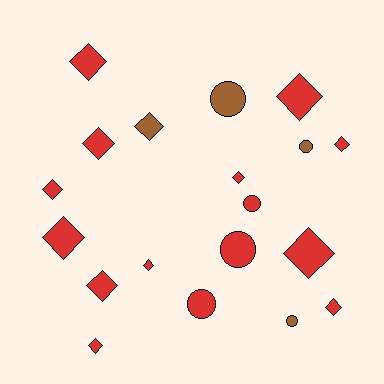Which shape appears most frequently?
Diamond, with 13 objects.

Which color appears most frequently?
Red, with 15 objects.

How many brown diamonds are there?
There is 1 brown diamond.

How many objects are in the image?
There are 19 objects.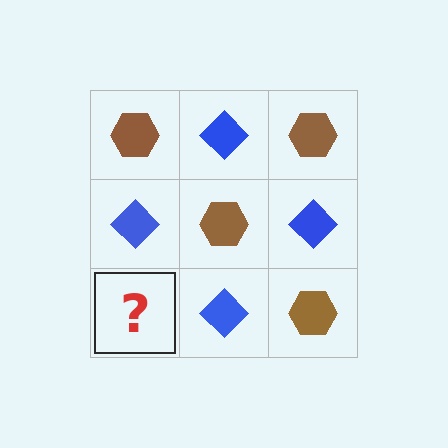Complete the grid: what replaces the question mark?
The question mark should be replaced with a brown hexagon.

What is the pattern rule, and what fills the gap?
The rule is that it alternates brown hexagon and blue diamond in a checkerboard pattern. The gap should be filled with a brown hexagon.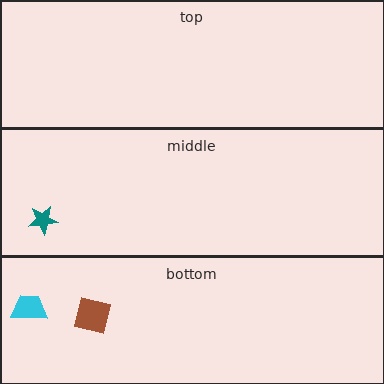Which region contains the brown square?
The bottom region.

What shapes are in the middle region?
The teal star.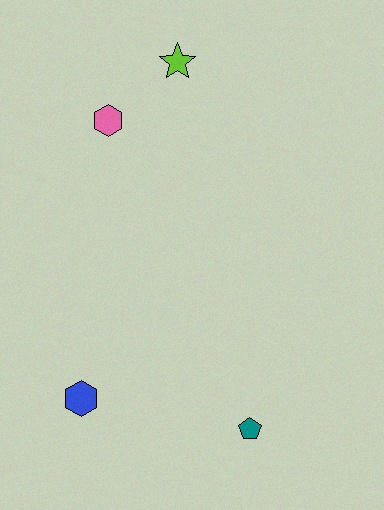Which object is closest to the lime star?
The pink hexagon is closest to the lime star.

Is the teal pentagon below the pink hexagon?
Yes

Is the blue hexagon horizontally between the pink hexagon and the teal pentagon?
No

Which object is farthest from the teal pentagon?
The lime star is farthest from the teal pentagon.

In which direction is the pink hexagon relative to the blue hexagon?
The pink hexagon is above the blue hexagon.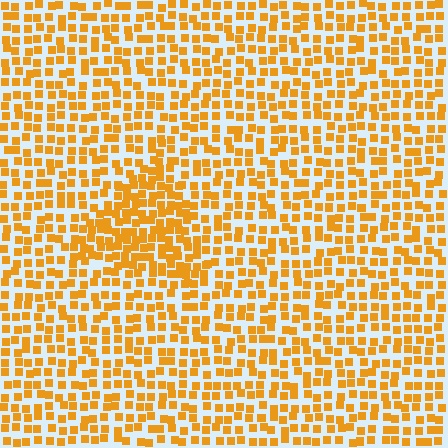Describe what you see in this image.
The image contains small orange elements arranged at two different densities. A triangle-shaped region is visible where the elements are more densely packed than the surrounding area.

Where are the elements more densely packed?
The elements are more densely packed inside the triangle boundary.